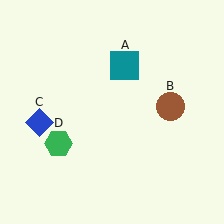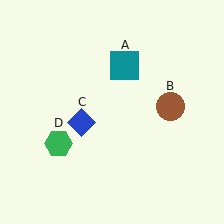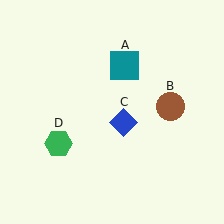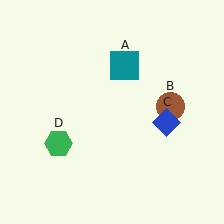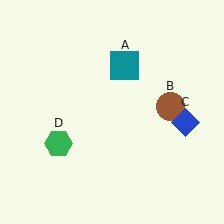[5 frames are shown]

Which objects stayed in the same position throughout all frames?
Teal square (object A) and brown circle (object B) and green hexagon (object D) remained stationary.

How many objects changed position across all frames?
1 object changed position: blue diamond (object C).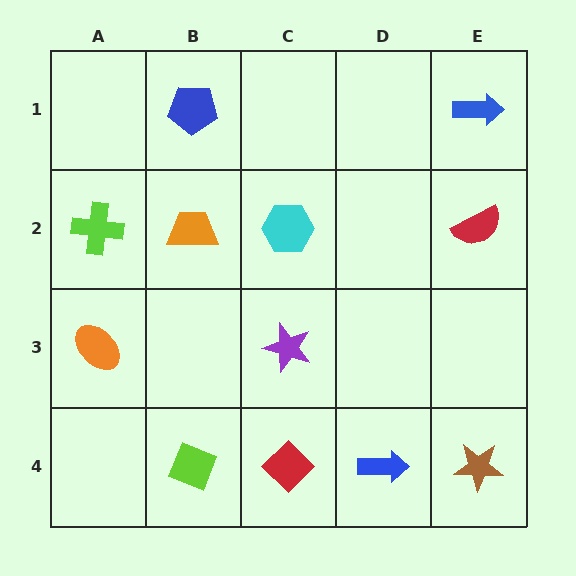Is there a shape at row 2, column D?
No, that cell is empty.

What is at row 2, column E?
A red semicircle.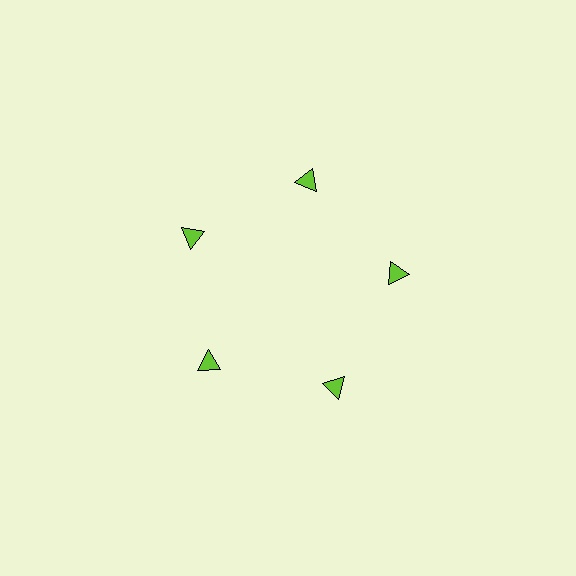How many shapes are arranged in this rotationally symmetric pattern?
There are 5 shapes, arranged in 5 groups of 1.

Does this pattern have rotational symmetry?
Yes, this pattern has 5-fold rotational symmetry. It looks the same after rotating 72 degrees around the center.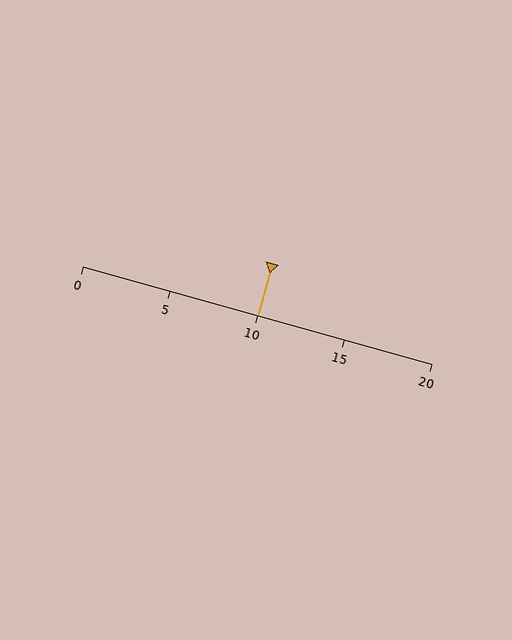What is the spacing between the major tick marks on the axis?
The major ticks are spaced 5 apart.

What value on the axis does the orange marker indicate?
The marker indicates approximately 10.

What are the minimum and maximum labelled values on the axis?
The axis runs from 0 to 20.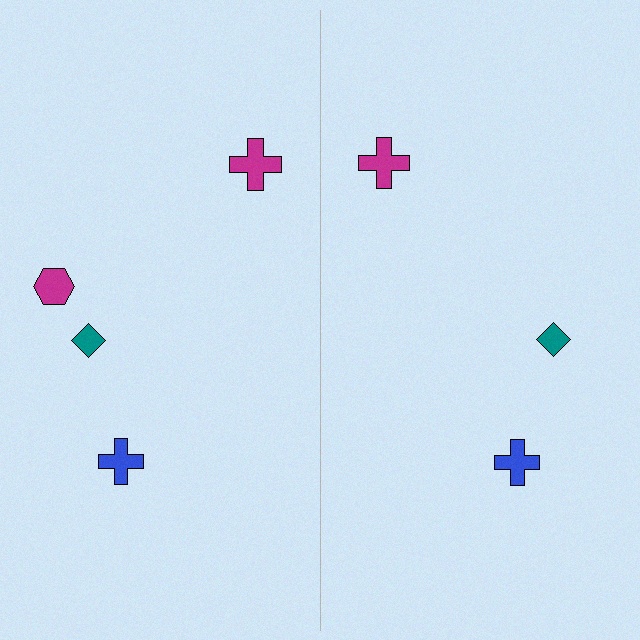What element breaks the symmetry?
A magenta hexagon is missing from the right side.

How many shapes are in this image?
There are 7 shapes in this image.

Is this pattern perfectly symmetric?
No, the pattern is not perfectly symmetric. A magenta hexagon is missing from the right side.